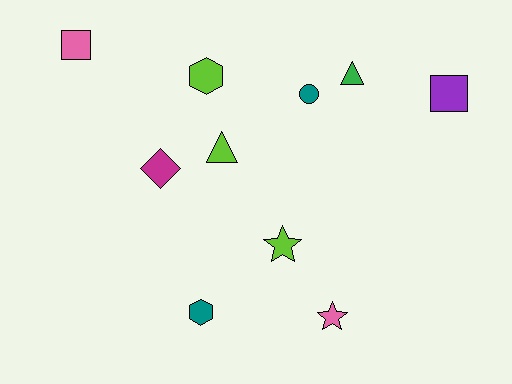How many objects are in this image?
There are 10 objects.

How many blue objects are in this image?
There are no blue objects.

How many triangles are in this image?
There are 2 triangles.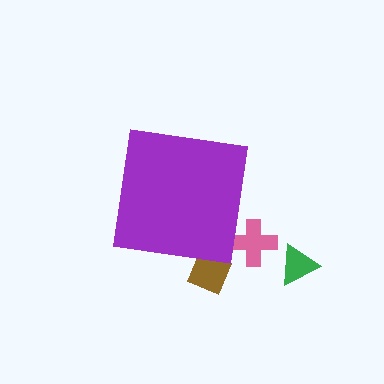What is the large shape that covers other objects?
A purple square.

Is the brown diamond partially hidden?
Yes, the brown diamond is partially hidden behind the purple square.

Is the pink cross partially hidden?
Yes, the pink cross is partially hidden behind the purple square.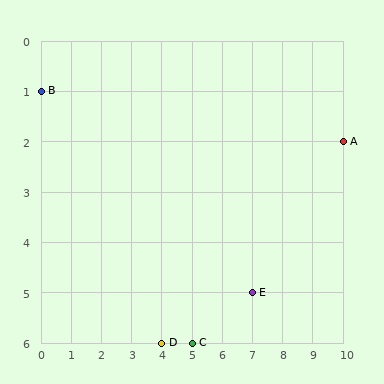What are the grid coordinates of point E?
Point E is at grid coordinates (7, 5).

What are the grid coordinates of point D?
Point D is at grid coordinates (4, 6).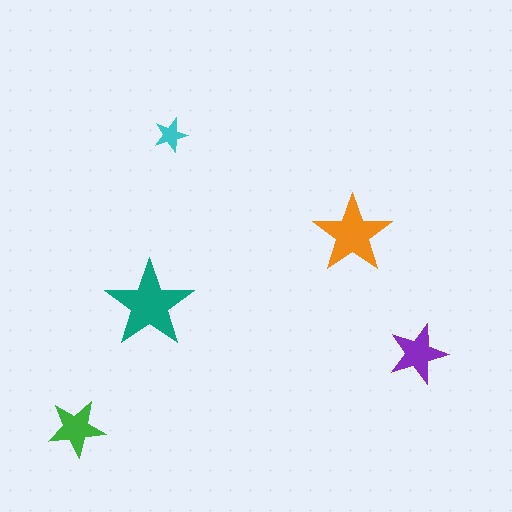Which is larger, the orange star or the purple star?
The orange one.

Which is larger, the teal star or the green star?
The teal one.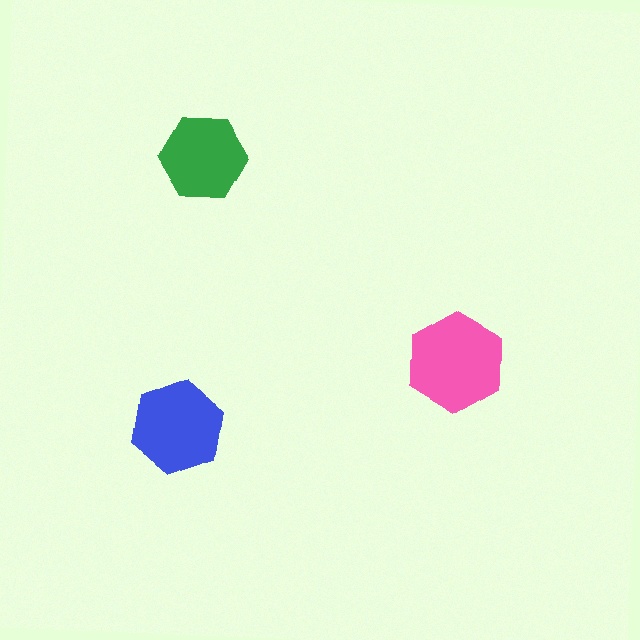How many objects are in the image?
There are 3 objects in the image.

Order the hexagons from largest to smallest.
the pink one, the blue one, the green one.